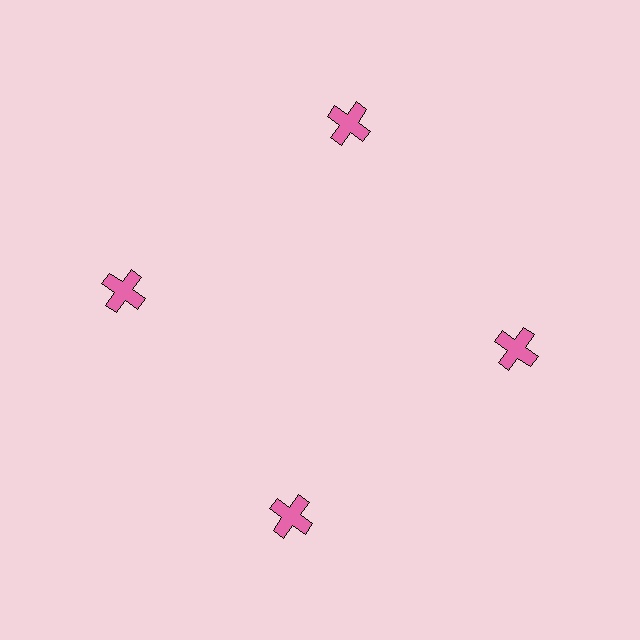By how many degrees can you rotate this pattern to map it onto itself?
The pattern maps onto itself every 90 degrees of rotation.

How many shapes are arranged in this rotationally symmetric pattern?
There are 4 shapes, arranged in 4 groups of 1.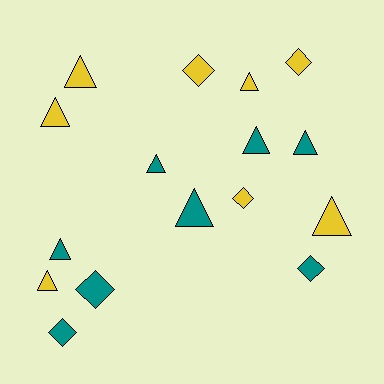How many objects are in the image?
There are 16 objects.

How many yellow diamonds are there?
There are 3 yellow diamonds.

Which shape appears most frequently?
Triangle, with 10 objects.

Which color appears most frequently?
Yellow, with 8 objects.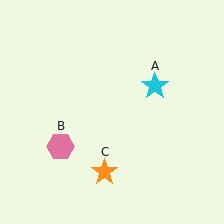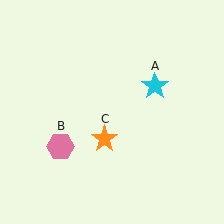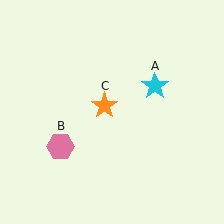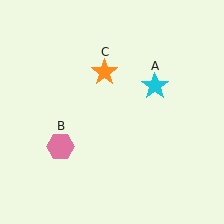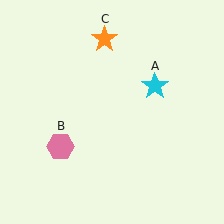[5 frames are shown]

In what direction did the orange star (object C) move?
The orange star (object C) moved up.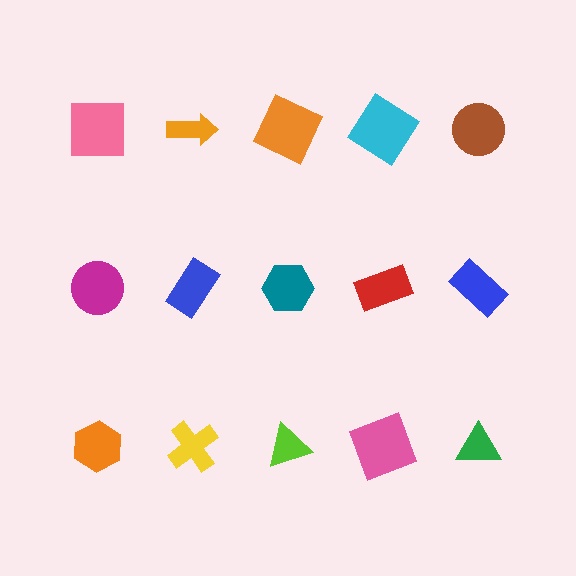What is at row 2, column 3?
A teal hexagon.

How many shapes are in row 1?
5 shapes.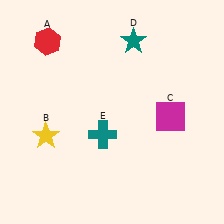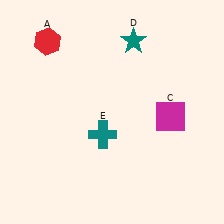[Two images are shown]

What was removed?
The yellow star (B) was removed in Image 2.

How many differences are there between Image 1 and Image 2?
There is 1 difference between the two images.